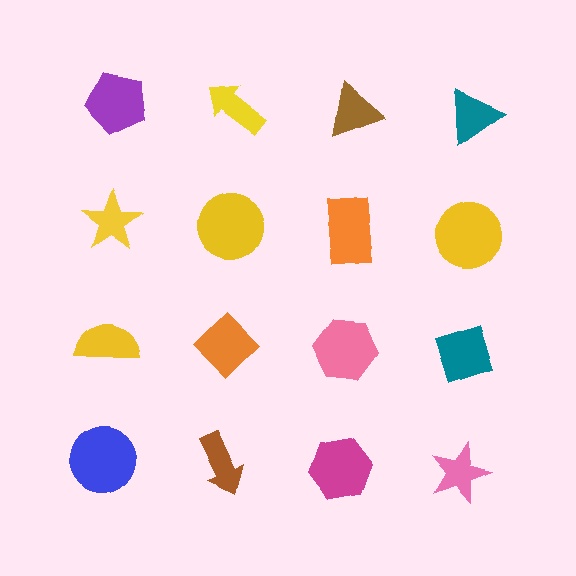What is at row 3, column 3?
A pink hexagon.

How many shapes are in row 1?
4 shapes.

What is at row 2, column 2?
A yellow circle.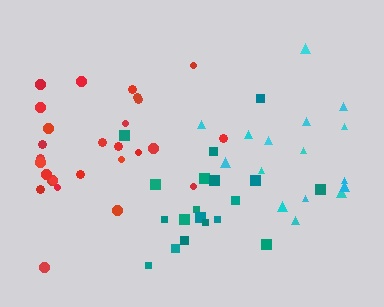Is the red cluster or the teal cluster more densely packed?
Teal.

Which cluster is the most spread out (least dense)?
Cyan.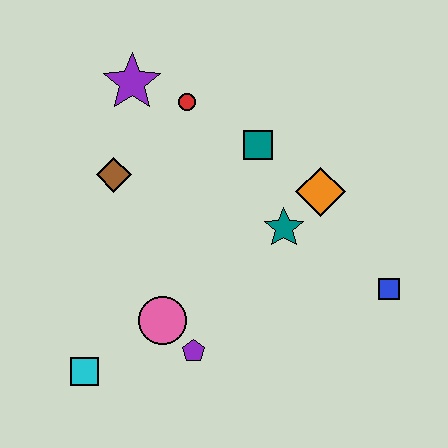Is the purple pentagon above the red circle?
No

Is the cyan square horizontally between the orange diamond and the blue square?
No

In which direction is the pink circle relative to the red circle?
The pink circle is below the red circle.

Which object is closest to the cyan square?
The pink circle is closest to the cyan square.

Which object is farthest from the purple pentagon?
The purple star is farthest from the purple pentagon.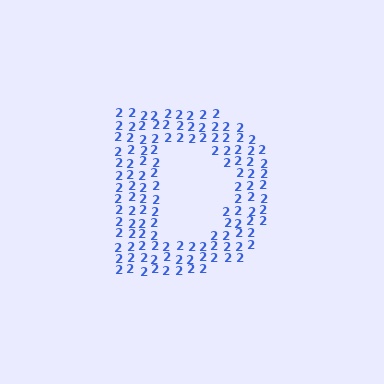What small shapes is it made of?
It is made of small digit 2's.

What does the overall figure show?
The overall figure shows the letter D.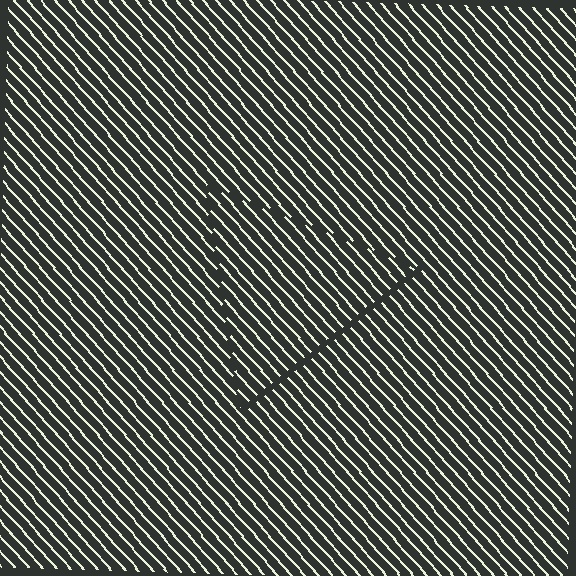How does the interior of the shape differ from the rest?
The interior of the shape contains the same grating, shifted by half a period — the contour is defined by the phase discontinuity where line-ends from the inner and outer gratings abut.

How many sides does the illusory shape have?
3 sides — the line-ends trace a triangle.